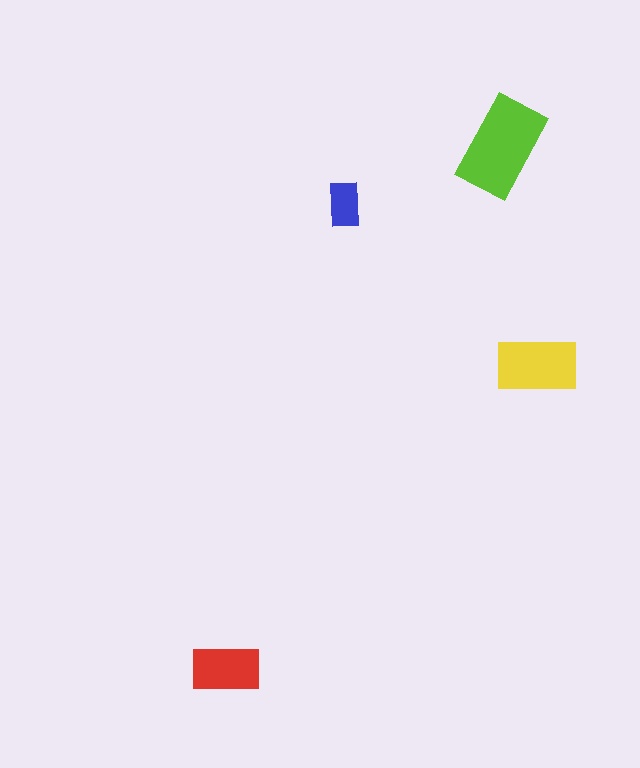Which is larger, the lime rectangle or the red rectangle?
The lime one.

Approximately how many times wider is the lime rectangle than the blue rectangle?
About 2 times wider.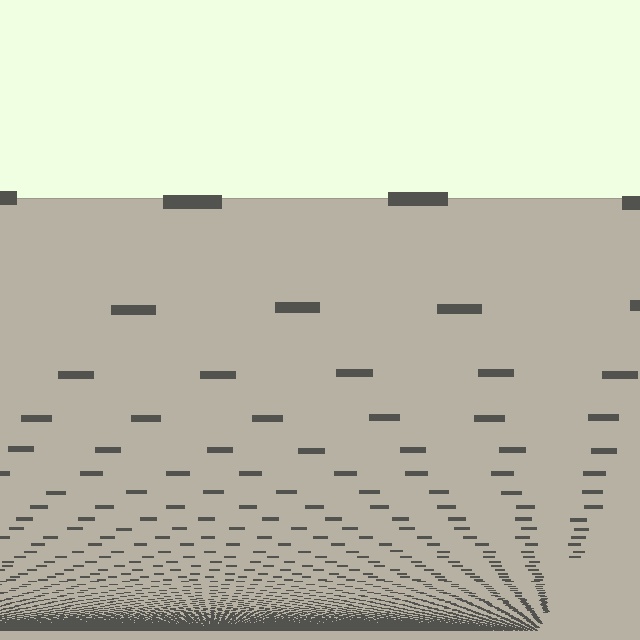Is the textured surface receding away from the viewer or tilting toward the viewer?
The surface appears to tilt toward the viewer. Texture elements get larger and sparser toward the top.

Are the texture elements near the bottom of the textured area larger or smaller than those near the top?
Smaller. The gradient is inverted — elements near the bottom are smaller and denser.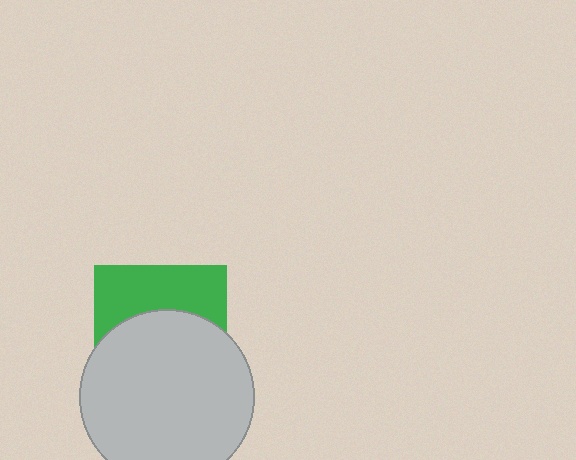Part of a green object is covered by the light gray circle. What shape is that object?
It is a square.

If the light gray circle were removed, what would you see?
You would see the complete green square.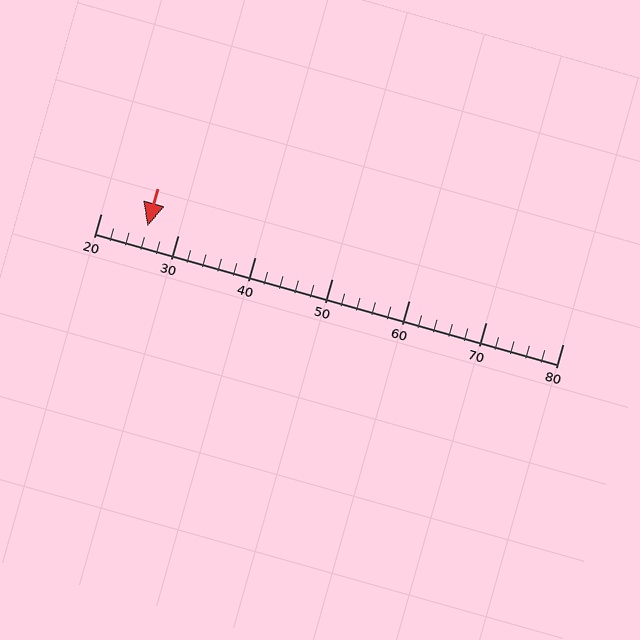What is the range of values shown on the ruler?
The ruler shows values from 20 to 80.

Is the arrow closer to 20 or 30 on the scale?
The arrow is closer to 30.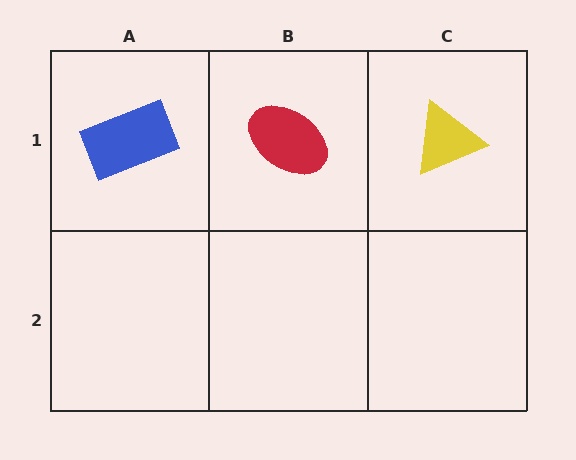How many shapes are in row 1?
3 shapes.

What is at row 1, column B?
A red ellipse.